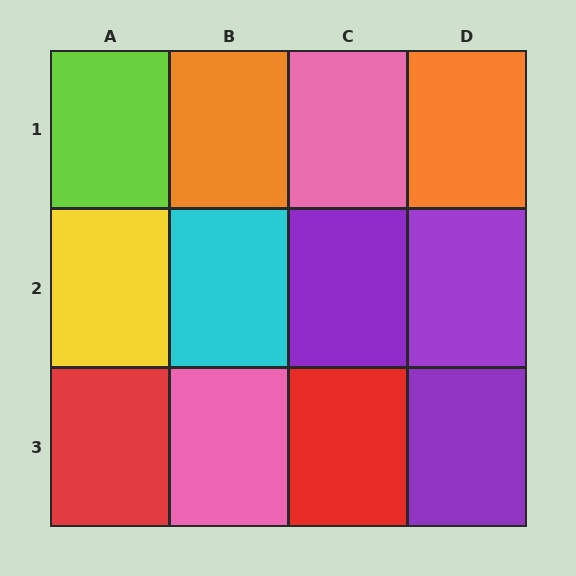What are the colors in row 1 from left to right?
Lime, orange, pink, orange.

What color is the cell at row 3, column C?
Red.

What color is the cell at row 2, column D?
Purple.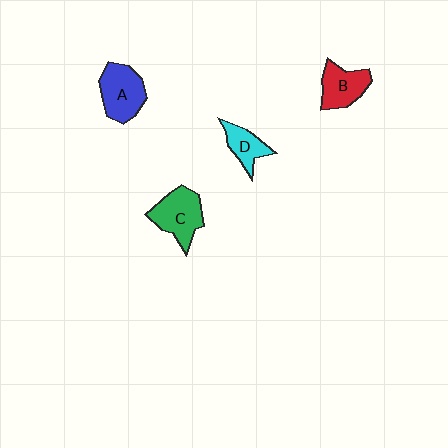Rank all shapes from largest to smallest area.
From largest to smallest: C (green), A (blue), B (red), D (cyan).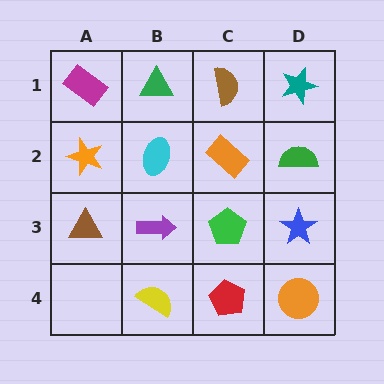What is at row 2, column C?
An orange rectangle.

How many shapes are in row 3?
4 shapes.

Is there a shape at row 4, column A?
No, that cell is empty.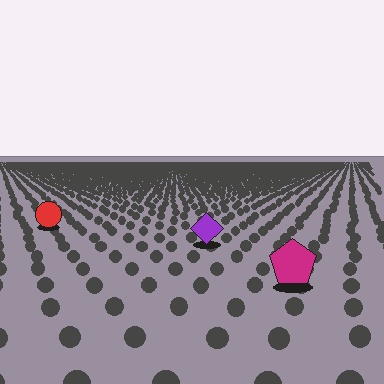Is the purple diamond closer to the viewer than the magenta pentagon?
No. The magenta pentagon is closer — you can tell from the texture gradient: the ground texture is coarser near it.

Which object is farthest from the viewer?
The red circle is farthest from the viewer. It appears smaller and the ground texture around it is denser.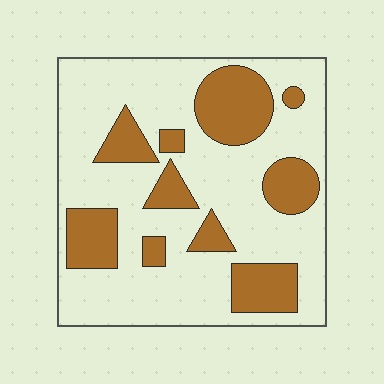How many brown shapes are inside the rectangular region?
10.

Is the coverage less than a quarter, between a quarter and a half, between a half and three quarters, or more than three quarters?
Between a quarter and a half.